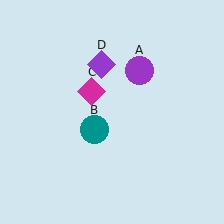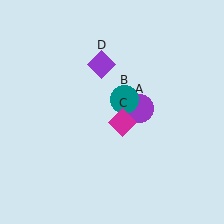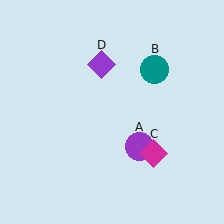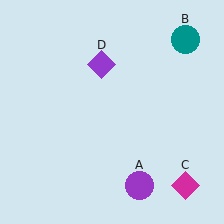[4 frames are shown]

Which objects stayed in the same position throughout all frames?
Purple diamond (object D) remained stationary.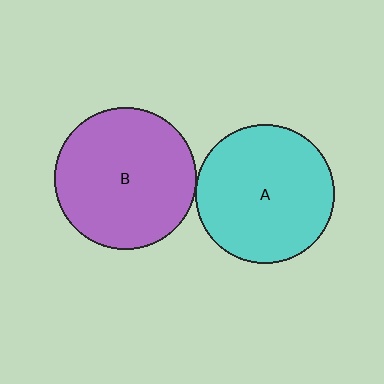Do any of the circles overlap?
No, none of the circles overlap.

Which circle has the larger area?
Circle B (purple).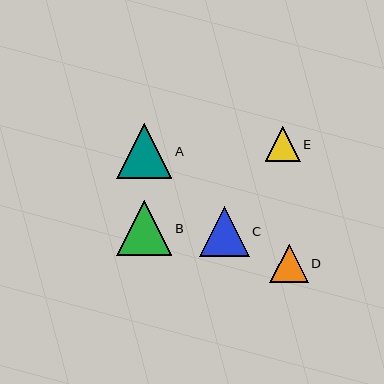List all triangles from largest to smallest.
From largest to smallest: A, B, C, D, E.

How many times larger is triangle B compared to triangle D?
Triangle B is approximately 1.4 times the size of triangle D.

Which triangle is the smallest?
Triangle E is the smallest with a size of approximately 35 pixels.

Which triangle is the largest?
Triangle A is the largest with a size of approximately 56 pixels.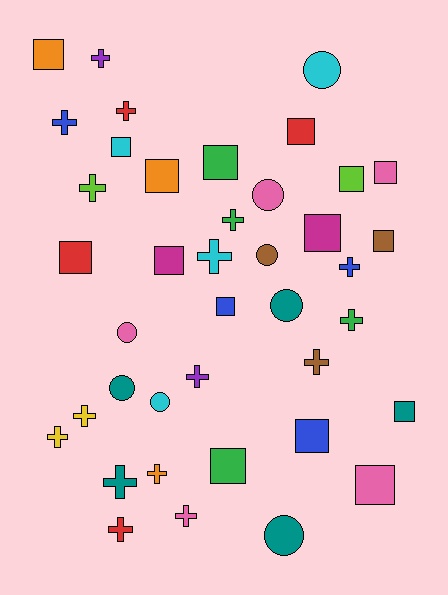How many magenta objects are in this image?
There are 2 magenta objects.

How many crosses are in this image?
There are 16 crosses.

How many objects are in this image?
There are 40 objects.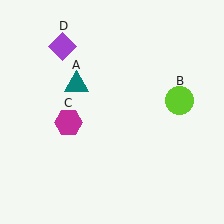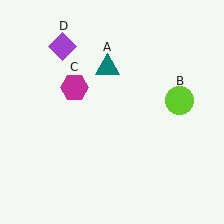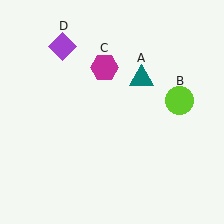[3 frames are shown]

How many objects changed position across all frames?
2 objects changed position: teal triangle (object A), magenta hexagon (object C).